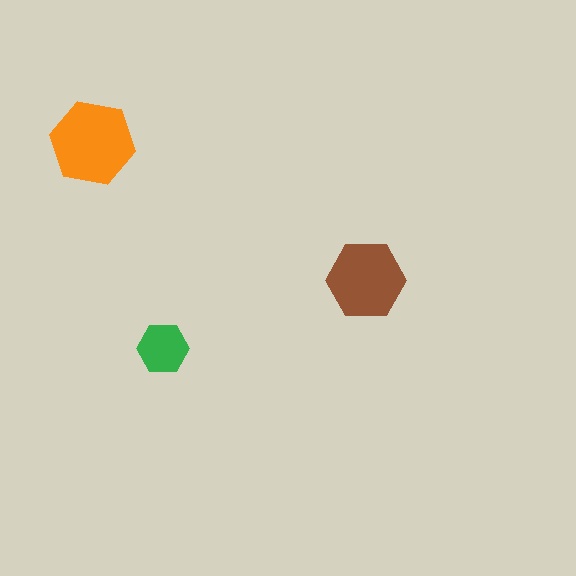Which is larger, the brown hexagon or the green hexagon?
The brown one.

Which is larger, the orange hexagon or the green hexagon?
The orange one.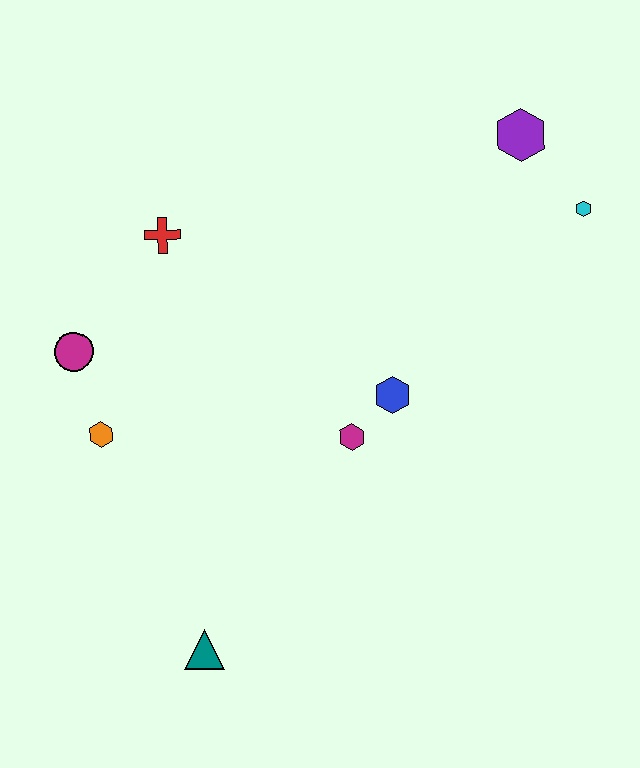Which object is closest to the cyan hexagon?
The purple hexagon is closest to the cyan hexagon.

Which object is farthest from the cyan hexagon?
The teal triangle is farthest from the cyan hexagon.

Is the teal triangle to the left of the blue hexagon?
Yes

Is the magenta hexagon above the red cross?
No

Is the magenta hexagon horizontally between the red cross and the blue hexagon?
Yes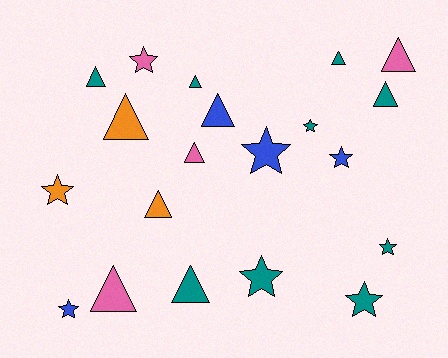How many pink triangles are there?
There are 3 pink triangles.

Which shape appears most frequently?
Triangle, with 11 objects.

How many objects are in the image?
There are 20 objects.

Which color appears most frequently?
Teal, with 9 objects.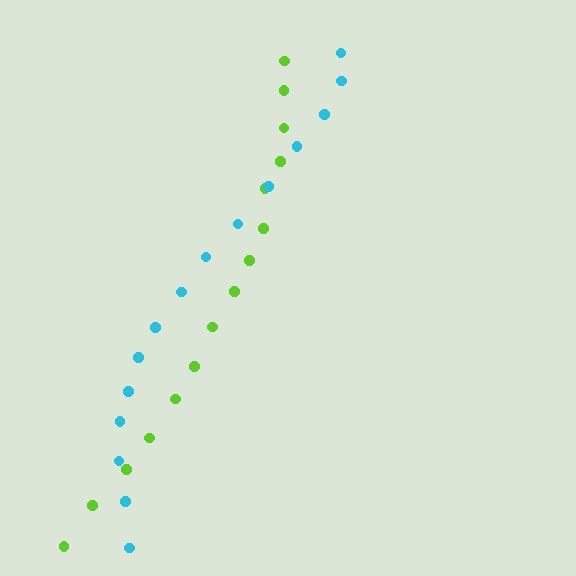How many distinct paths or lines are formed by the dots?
There are 2 distinct paths.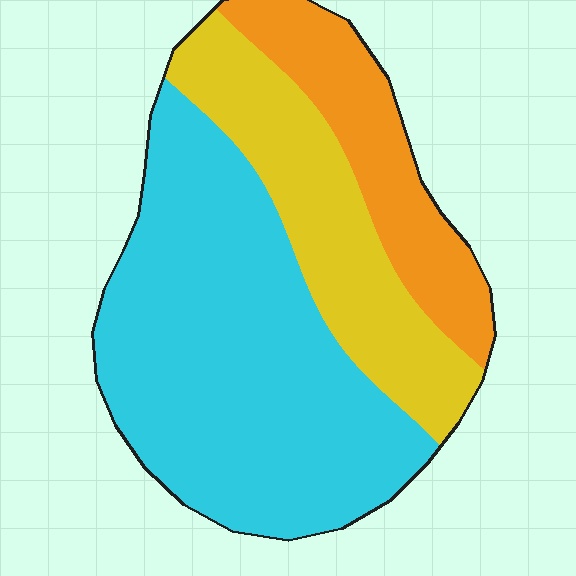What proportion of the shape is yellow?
Yellow takes up about one quarter (1/4) of the shape.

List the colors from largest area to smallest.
From largest to smallest: cyan, yellow, orange.